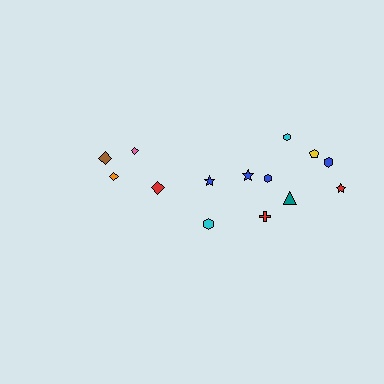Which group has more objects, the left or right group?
The right group.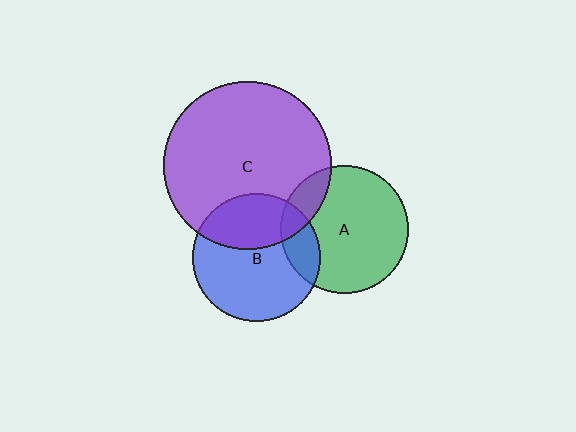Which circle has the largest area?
Circle C (purple).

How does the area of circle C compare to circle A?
Approximately 1.7 times.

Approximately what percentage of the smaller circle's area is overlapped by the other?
Approximately 35%.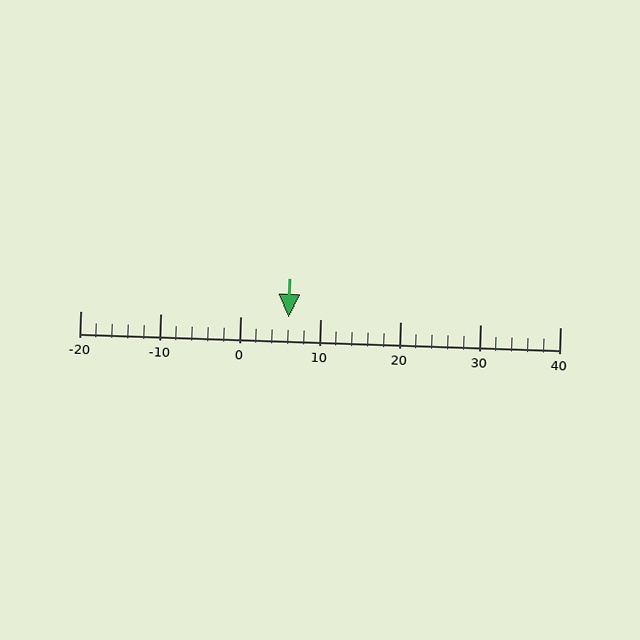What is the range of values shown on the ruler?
The ruler shows values from -20 to 40.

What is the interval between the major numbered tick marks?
The major tick marks are spaced 10 units apart.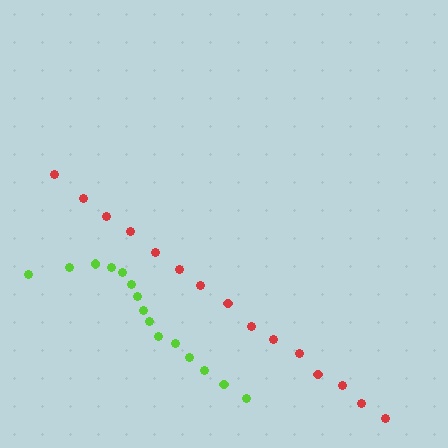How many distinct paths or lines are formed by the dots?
There are 2 distinct paths.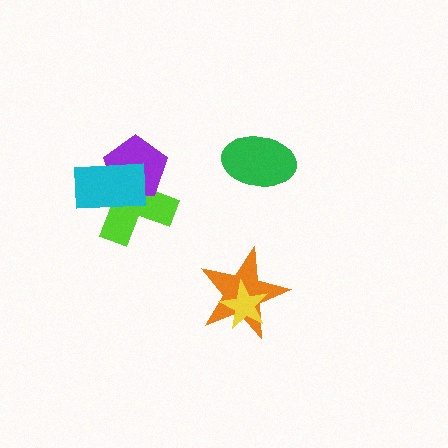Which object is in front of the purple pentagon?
The cyan rectangle is in front of the purple pentagon.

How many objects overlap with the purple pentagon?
2 objects overlap with the purple pentagon.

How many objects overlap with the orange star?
1 object overlaps with the orange star.